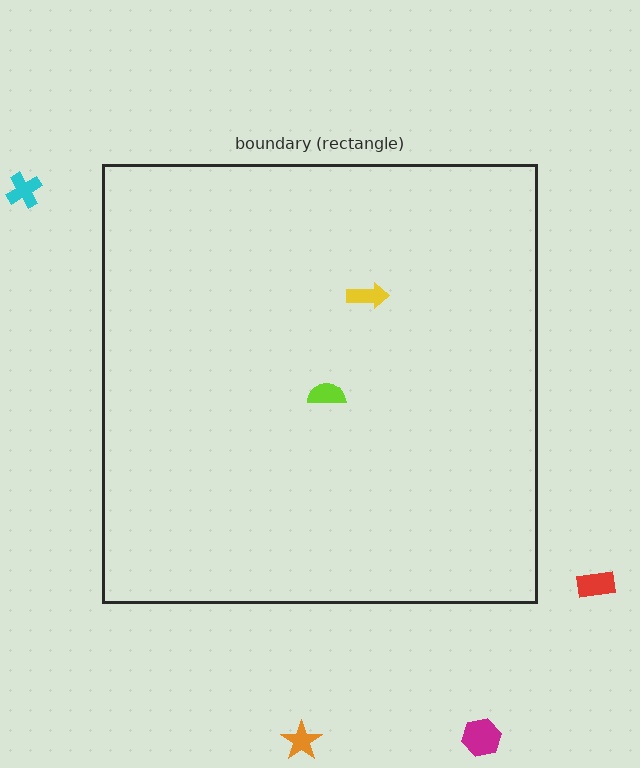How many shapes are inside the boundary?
2 inside, 4 outside.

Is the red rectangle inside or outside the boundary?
Outside.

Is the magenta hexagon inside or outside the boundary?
Outside.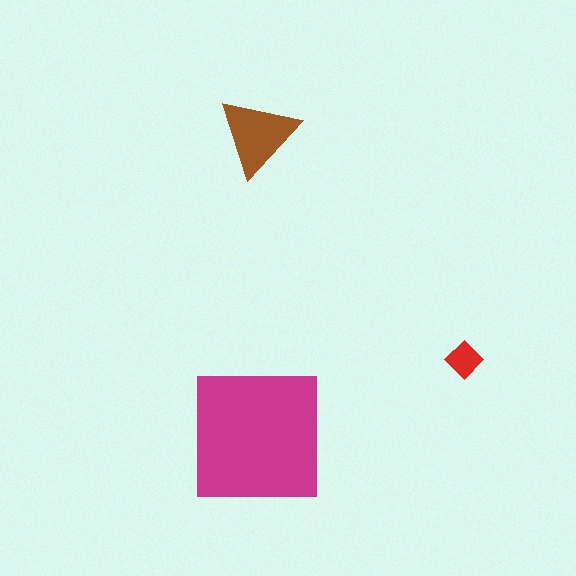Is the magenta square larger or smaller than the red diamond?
Larger.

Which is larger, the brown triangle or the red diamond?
The brown triangle.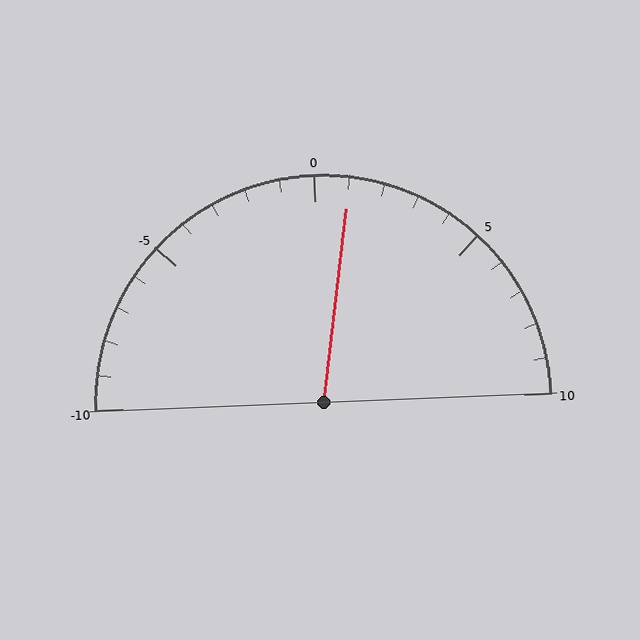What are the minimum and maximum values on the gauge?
The gauge ranges from -10 to 10.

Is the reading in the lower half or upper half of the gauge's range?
The reading is in the upper half of the range (-10 to 10).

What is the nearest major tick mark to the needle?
The nearest major tick mark is 0.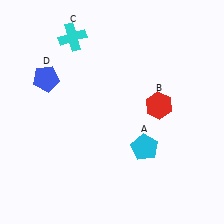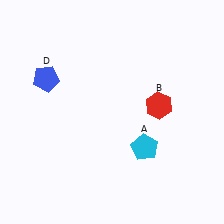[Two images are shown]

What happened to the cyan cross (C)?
The cyan cross (C) was removed in Image 2. It was in the top-left area of Image 1.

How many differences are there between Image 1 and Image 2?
There is 1 difference between the two images.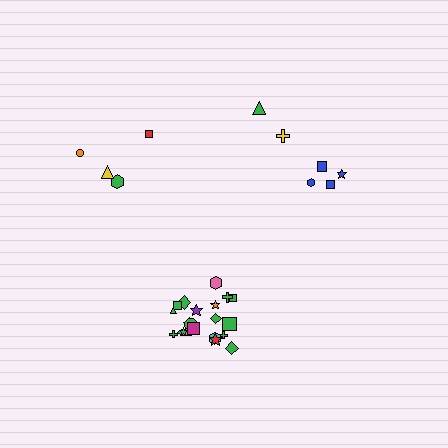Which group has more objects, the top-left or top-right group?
The top-right group.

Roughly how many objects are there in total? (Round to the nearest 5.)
Roughly 30 objects in total.